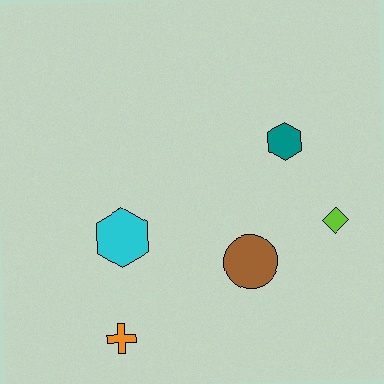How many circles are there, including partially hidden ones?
There is 1 circle.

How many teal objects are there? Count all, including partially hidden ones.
There is 1 teal object.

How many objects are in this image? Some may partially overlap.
There are 5 objects.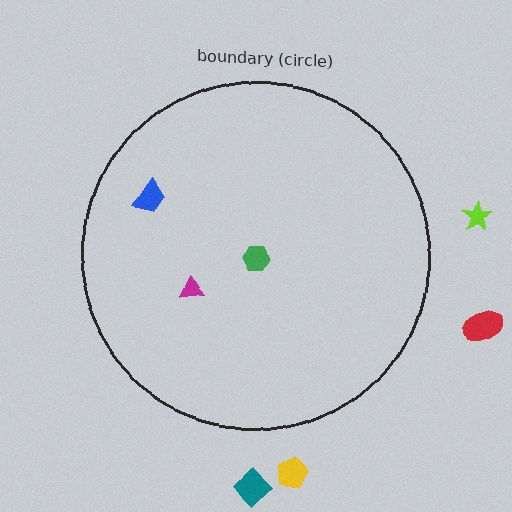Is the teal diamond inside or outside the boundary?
Outside.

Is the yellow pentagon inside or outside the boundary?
Outside.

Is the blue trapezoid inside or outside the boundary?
Inside.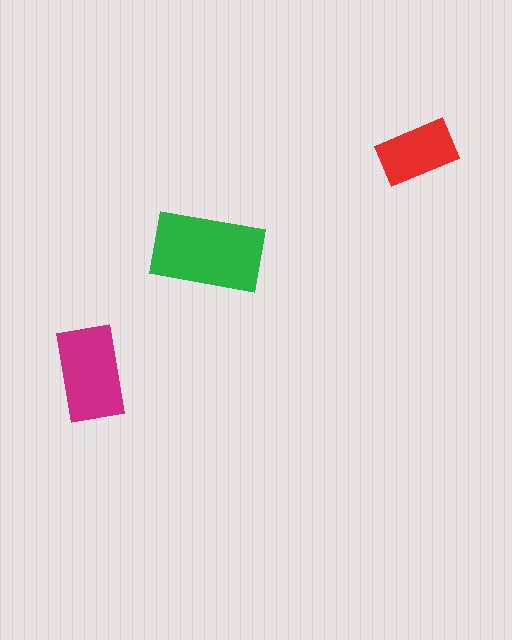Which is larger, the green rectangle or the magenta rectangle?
The green one.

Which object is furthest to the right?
The red rectangle is rightmost.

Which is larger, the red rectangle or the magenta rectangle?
The magenta one.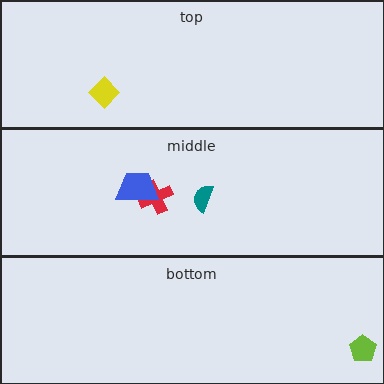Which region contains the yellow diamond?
The top region.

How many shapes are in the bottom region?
1.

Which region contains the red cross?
The middle region.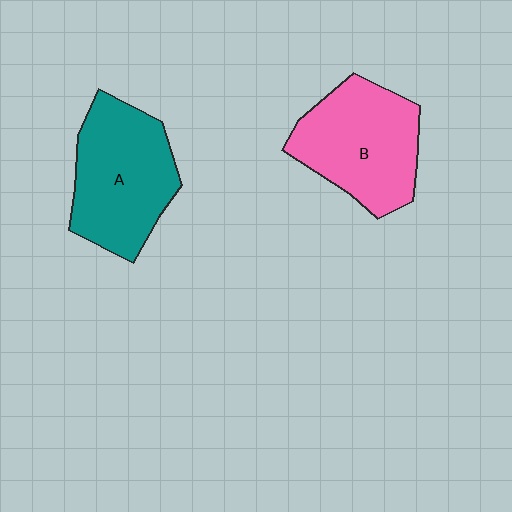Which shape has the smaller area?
Shape B (pink).